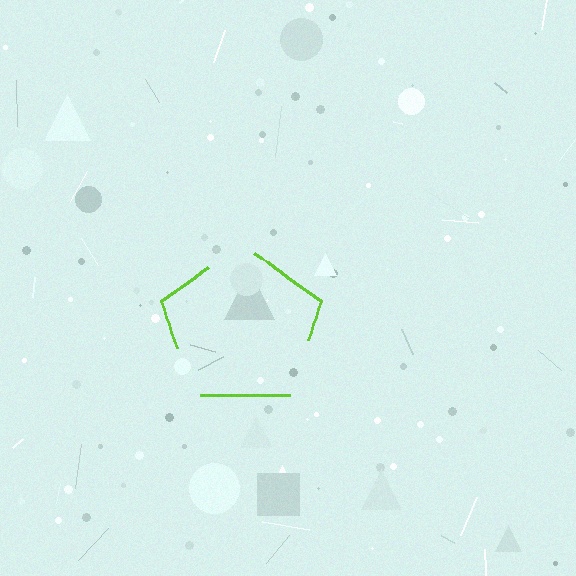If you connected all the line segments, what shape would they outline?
They would outline a pentagon.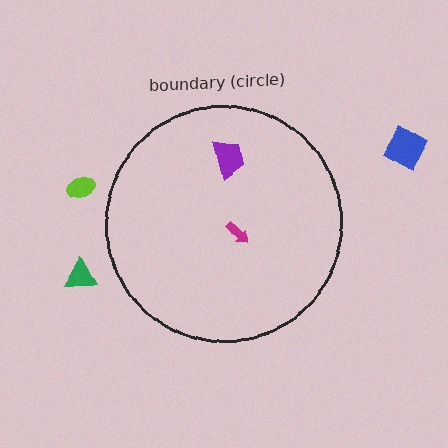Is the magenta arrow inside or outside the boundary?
Inside.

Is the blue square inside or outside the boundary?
Outside.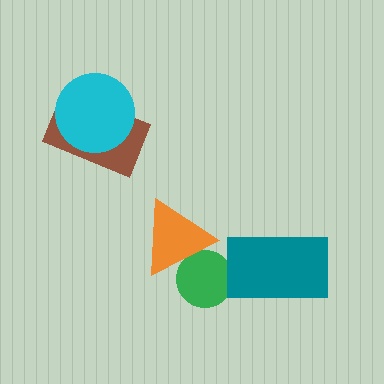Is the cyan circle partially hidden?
No, no other shape covers it.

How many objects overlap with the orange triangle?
1 object overlaps with the orange triangle.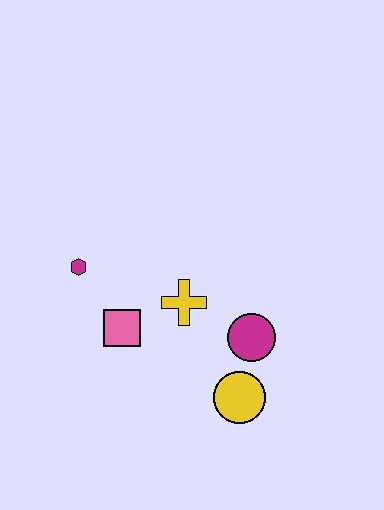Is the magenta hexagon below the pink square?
No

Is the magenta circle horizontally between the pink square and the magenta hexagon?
No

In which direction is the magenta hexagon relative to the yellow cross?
The magenta hexagon is to the left of the yellow cross.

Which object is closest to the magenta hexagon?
The pink square is closest to the magenta hexagon.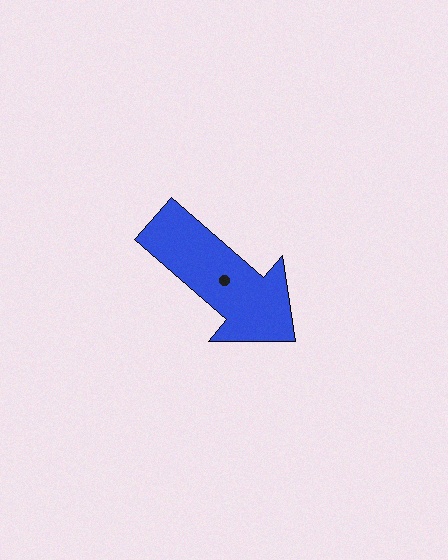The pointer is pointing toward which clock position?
Roughly 4 o'clock.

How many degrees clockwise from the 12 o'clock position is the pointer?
Approximately 131 degrees.